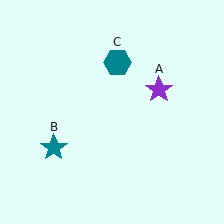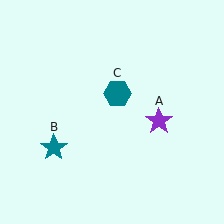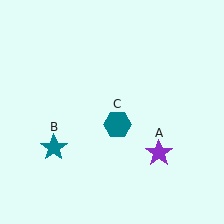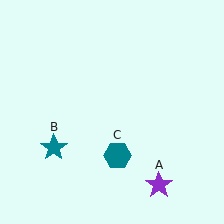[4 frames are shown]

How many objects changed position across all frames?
2 objects changed position: purple star (object A), teal hexagon (object C).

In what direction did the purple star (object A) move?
The purple star (object A) moved down.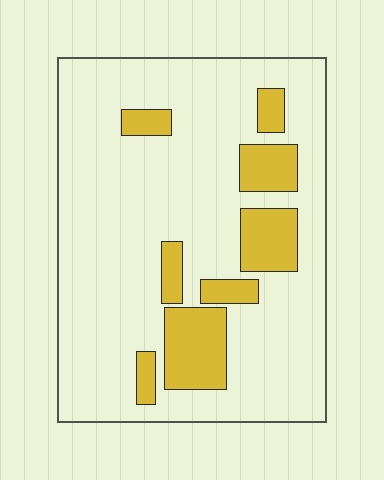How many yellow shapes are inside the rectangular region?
8.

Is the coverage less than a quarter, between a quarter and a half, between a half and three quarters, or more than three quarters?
Less than a quarter.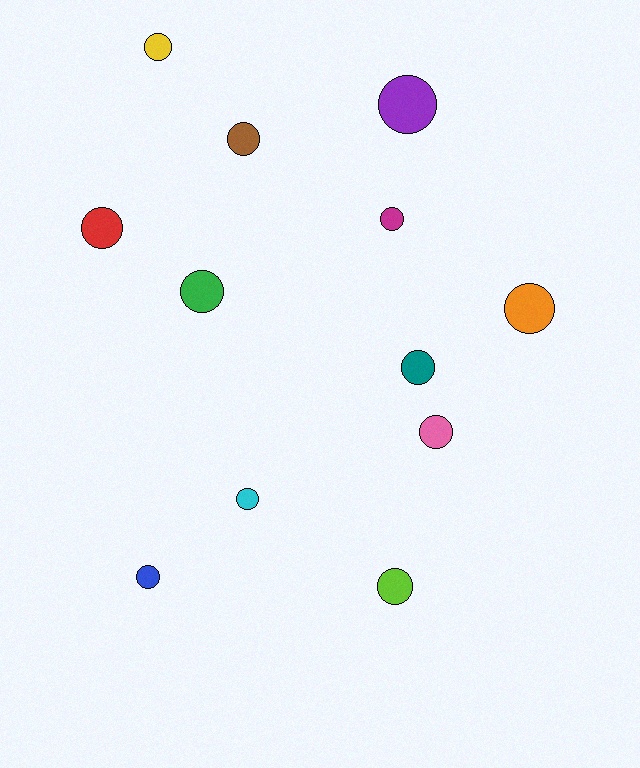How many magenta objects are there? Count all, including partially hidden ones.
There is 1 magenta object.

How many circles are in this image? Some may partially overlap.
There are 12 circles.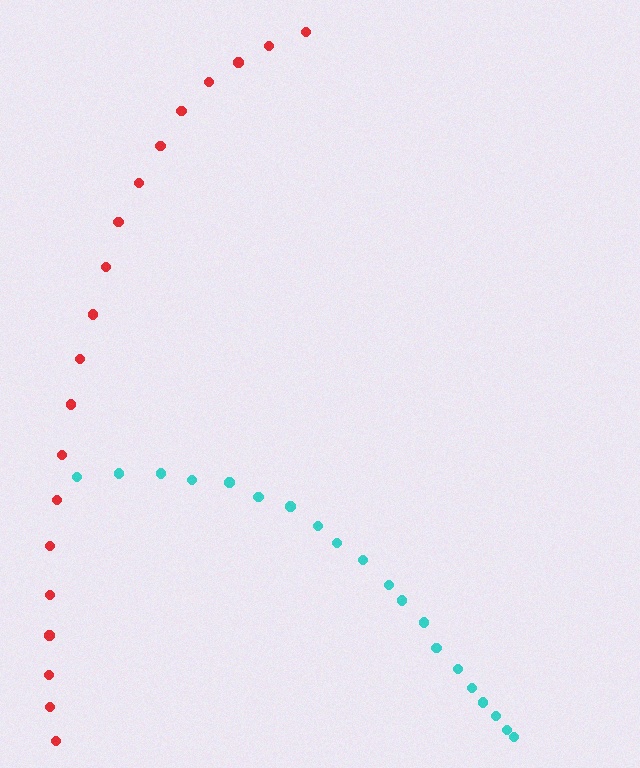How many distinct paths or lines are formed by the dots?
There are 2 distinct paths.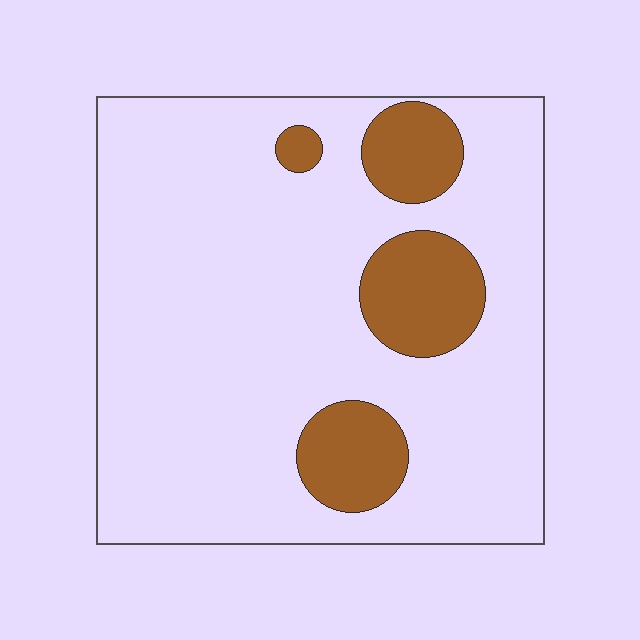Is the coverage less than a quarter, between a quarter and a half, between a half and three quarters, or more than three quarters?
Less than a quarter.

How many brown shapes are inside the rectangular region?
4.